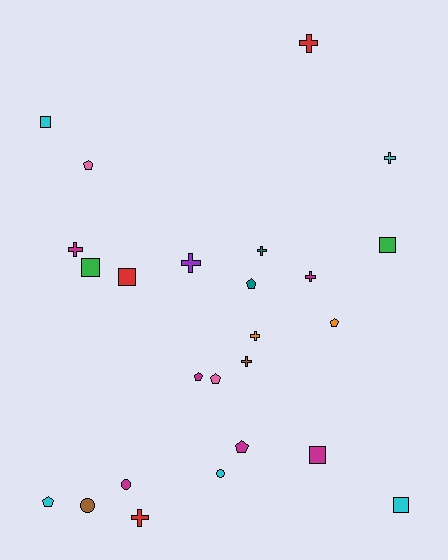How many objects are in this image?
There are 25 objects.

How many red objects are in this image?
There are 3 red objects.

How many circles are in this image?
There are 3 circles.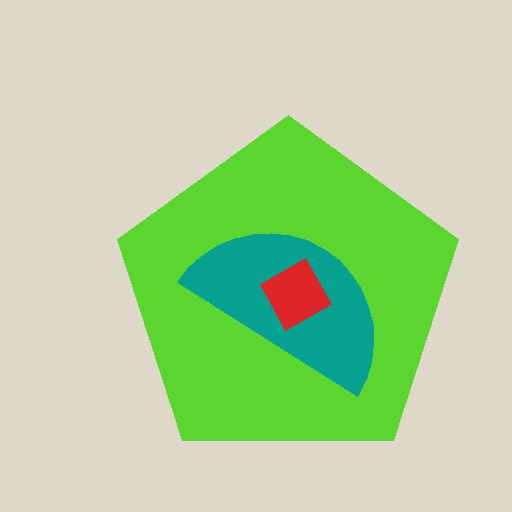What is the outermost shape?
The lime pentagon.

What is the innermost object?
The red square.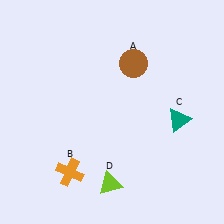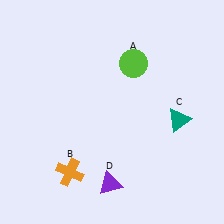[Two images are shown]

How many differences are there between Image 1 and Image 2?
There are 2 differences between the two images.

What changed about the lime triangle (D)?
In Image 1, D is lime. In Image 2, it changed to purple.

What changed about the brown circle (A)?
In Image 1, A is brown. In Image 2, it changed to lime.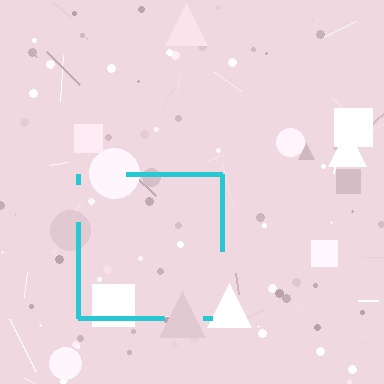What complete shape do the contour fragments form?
The contour fragments form a square.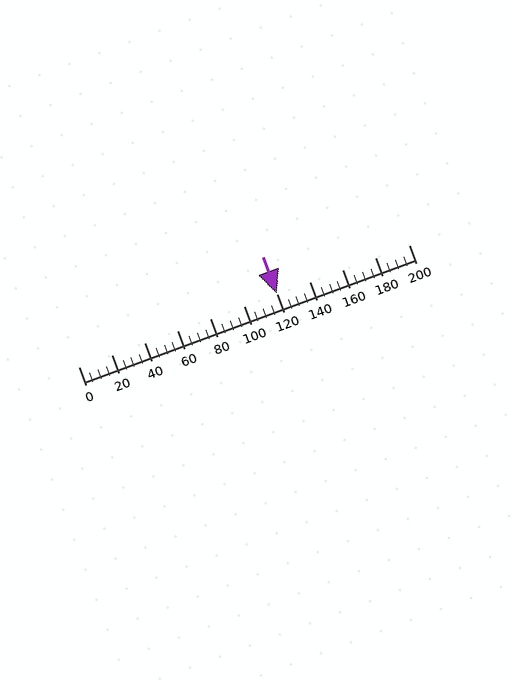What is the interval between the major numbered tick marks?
The major tick marks are spaced 20 units apart.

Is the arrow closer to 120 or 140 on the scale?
The arrow is closer to 120.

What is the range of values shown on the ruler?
The ruler shows values from 0 to 200.